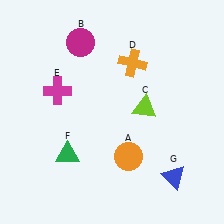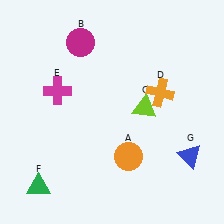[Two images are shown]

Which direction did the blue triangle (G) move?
The blue triangle (G) moved up.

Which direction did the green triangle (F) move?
The green triangle (F) moved down.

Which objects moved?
The objects that moved are: the orange cross (D), the green triangle (F), the blue triangle (G).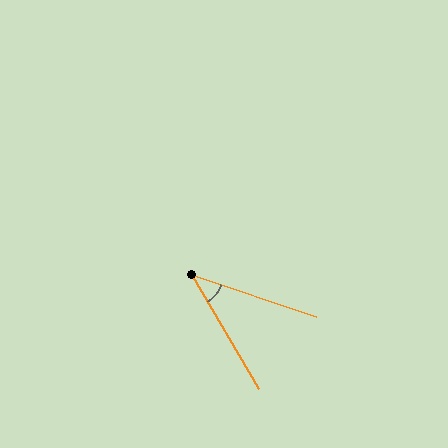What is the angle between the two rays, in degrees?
Approximately 41 degrees.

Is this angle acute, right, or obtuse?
It is acute.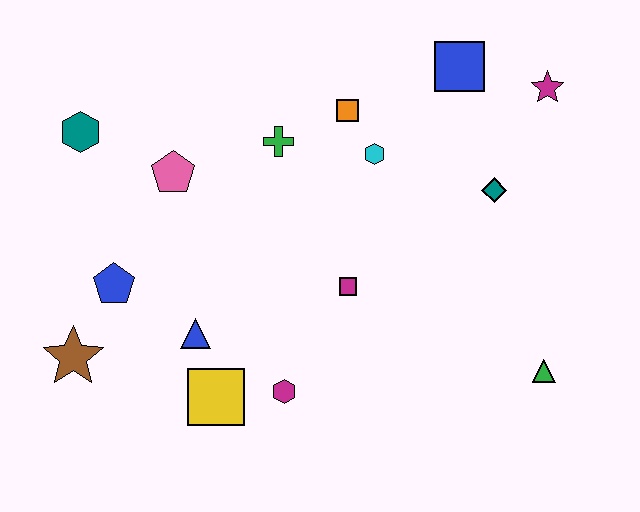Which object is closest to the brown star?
The blue pentagon is closest to the brown star.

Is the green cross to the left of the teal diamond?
Yes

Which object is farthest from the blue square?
The brown star is farthest from the blue square.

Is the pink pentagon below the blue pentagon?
No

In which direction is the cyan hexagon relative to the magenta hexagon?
The cyan hexagon is above the magenta hexagon.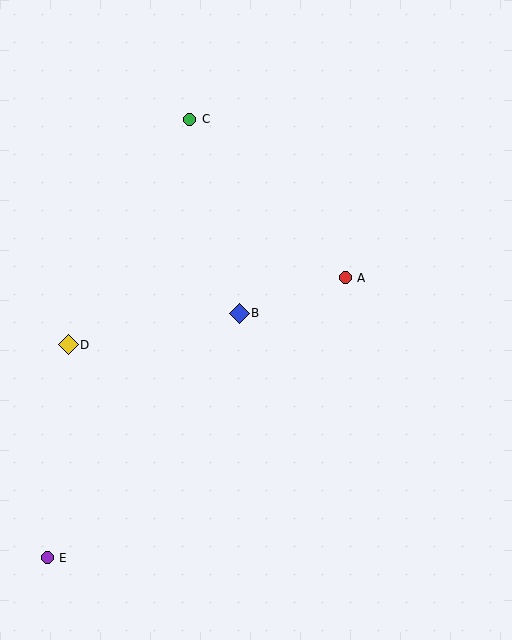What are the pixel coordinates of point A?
Point A is at (345, 278).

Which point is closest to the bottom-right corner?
Point A is closest to the bottom-right corner.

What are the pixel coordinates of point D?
Point D is at (68, 345).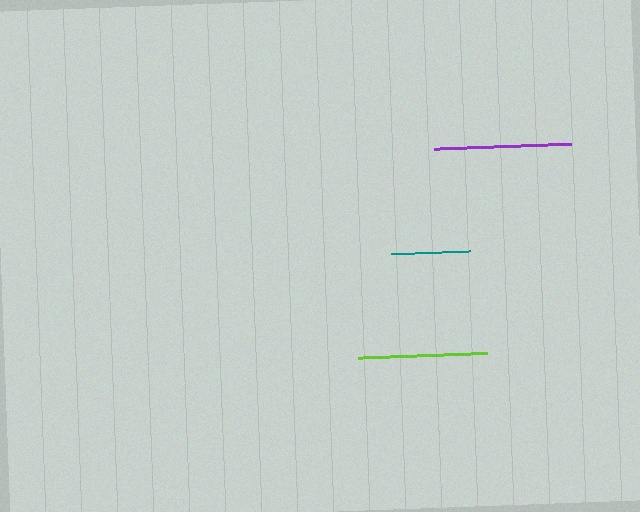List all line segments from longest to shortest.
From longest to shortest: purple, lime, teal.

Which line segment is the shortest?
The teal line is the shortest at approximately 79 pixels.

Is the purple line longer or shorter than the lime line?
The purple line is longer than the lime line.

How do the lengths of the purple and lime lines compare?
The purple and lime lines are approximately the same length.